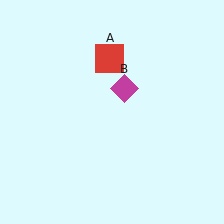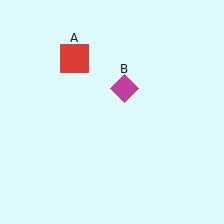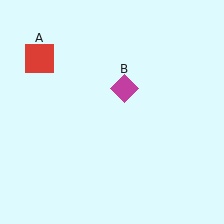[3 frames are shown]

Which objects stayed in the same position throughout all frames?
Magenta diamond (object B) remained stationary.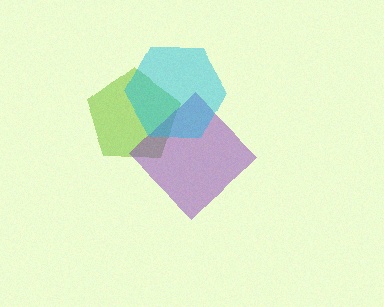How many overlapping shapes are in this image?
There are 3 overlapping shapes in the image.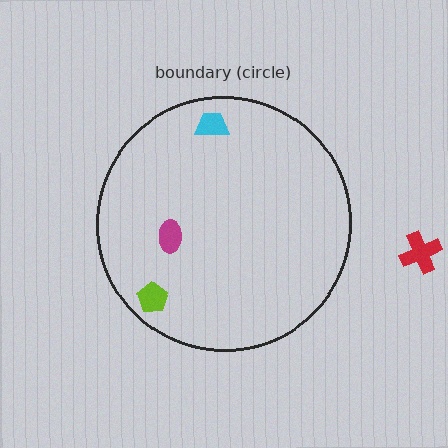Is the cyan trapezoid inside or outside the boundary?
Inside.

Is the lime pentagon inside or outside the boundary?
Inside.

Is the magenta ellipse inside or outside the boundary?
Inside.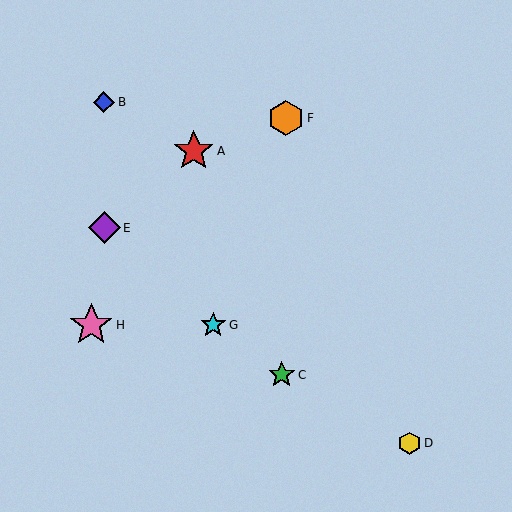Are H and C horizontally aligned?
No, H is at y≈325 and C is at y≈375.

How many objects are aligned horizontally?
2 objects (G, H) are aligned horizontally.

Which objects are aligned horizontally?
Objects G, H are aligned horizontally.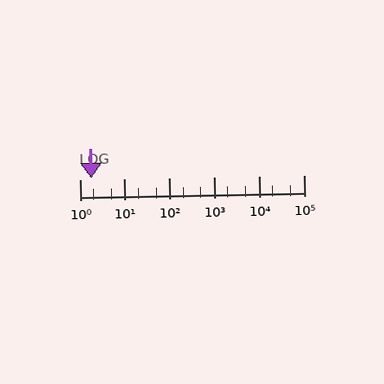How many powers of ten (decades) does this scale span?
The scale spans 5 decades, from 1 to 100000.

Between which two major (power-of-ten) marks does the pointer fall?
The pointer is between 1 and 10.